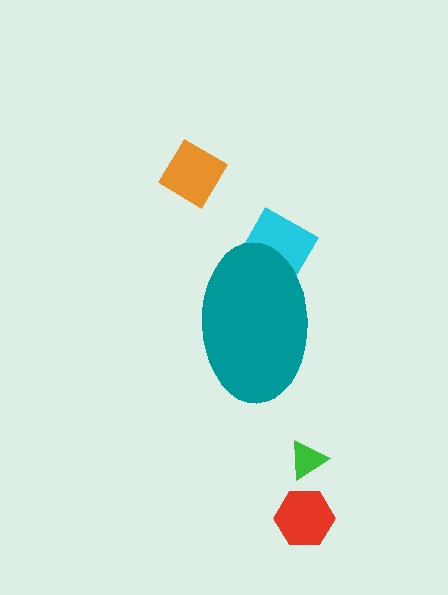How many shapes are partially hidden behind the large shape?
1 shape is partially hidden.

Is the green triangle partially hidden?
No, the green triangle is fully visible.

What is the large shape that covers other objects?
A teal ellipse.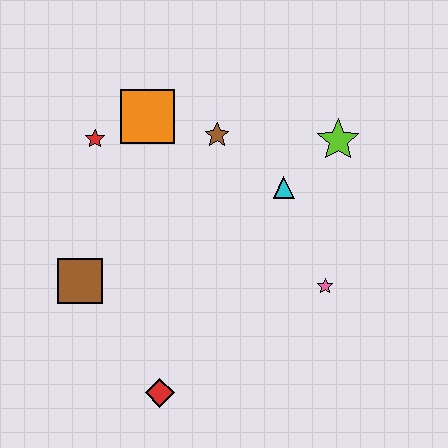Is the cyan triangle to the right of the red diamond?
Yes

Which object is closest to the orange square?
The red star is closest to the orange square.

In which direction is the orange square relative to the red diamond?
The orange square is above the red diamond.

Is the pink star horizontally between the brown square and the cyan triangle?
No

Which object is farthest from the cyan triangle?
The red diamond is farthest from the cyan triangle.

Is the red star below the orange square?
Yes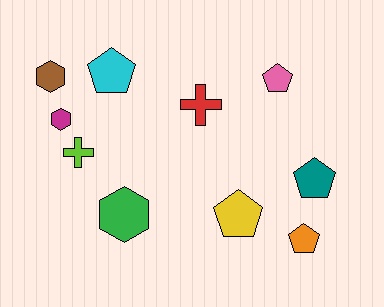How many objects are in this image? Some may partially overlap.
There are 10 objects.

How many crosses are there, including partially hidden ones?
There are 2 crosses.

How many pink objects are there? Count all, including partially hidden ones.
There is 1 pink object.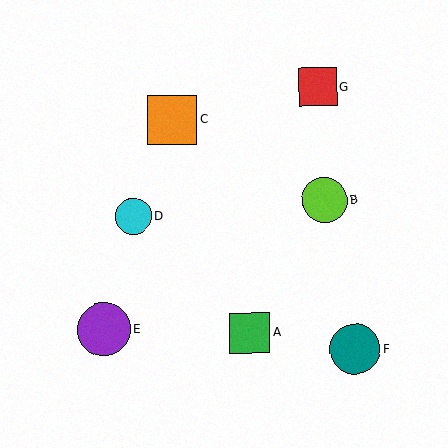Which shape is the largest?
The purple circle (labeled E) is the largest.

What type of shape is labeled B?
Shape B is a lime circle.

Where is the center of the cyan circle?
The center of the cyan circle is at (133, 216).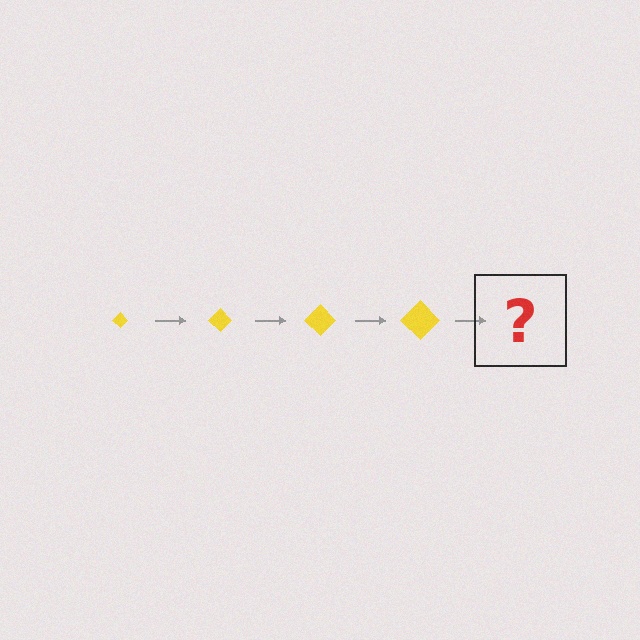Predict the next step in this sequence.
The next step is a yellow diamond, larger than the previous one.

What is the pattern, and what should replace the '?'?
The pattern is that the diamond gets progressively larger each step. The '?' should be a yellow diamond, larger than the previous one.